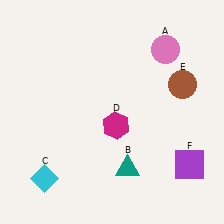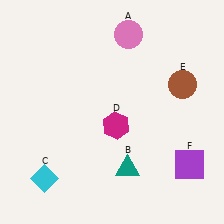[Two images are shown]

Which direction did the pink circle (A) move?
The pink circle (A) moved left.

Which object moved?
The pink circle (A) moved left.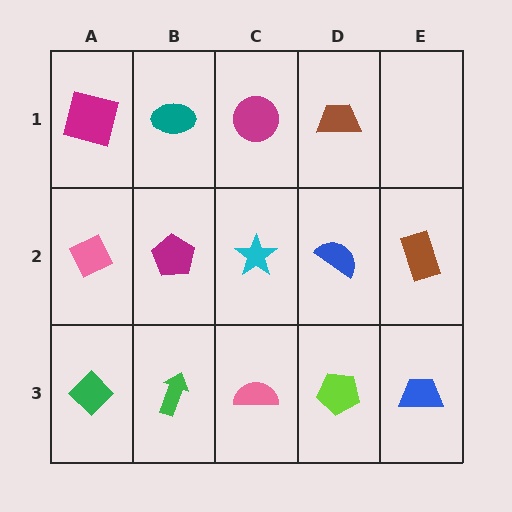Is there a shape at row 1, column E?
No, that cell is empty.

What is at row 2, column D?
A blue semicircle.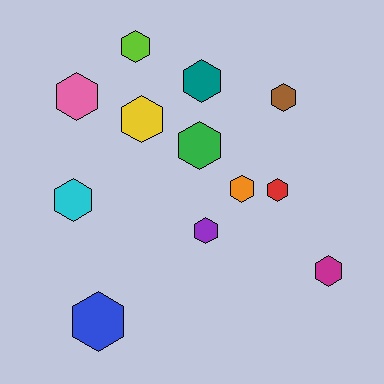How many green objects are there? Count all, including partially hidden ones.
There is 1 green object.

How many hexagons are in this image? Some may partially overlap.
There are 12 hexagons.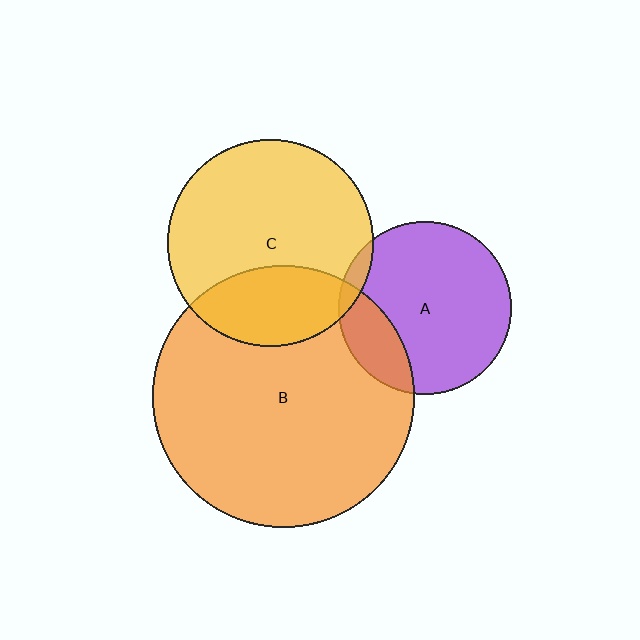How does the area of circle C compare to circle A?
Approximately 1.4 times.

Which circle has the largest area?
Circle B (orange).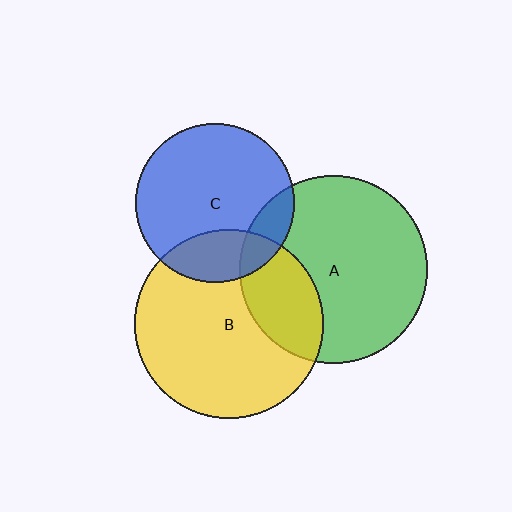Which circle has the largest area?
Circle B (yellow).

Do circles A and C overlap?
Yes.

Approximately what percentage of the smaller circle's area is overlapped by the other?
Approximately 15%.